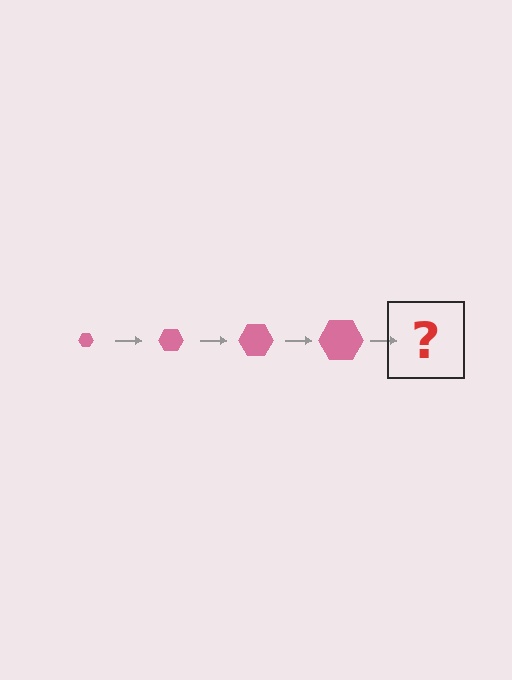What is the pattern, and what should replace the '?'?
The pattern is that the hexagon gets progressively larger each step. The '?' should be a pink hexagon, larger than the previous one.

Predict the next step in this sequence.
The next step is a pink hexagon, larger than the previous one.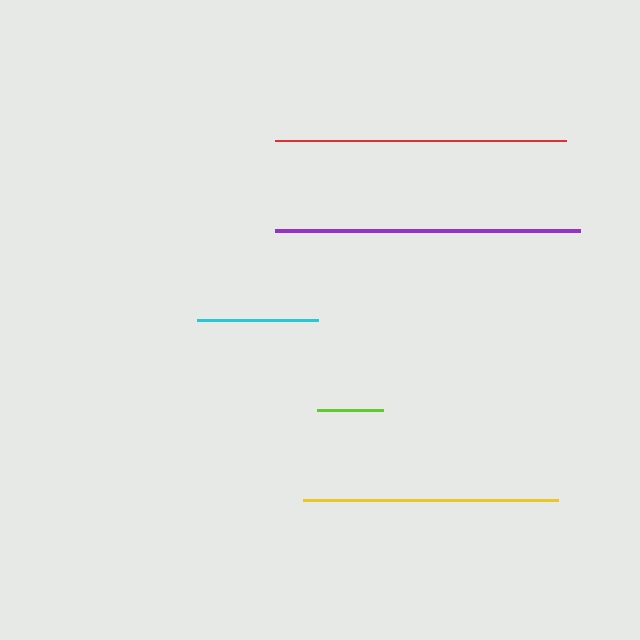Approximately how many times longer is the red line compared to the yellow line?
The red line is approximately 1.1 times the length of the yellow line.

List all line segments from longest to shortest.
From longest to shortest: purple, red, yellow, cyan, lime.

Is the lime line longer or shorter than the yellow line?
The yellow line is longer than the lime line.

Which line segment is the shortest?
The lime line is the shortest at approximately 65 pixels.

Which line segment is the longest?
The purple line is the longest at approximately 305 pixels.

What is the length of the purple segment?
The purple segment is approximately 305 pixels long.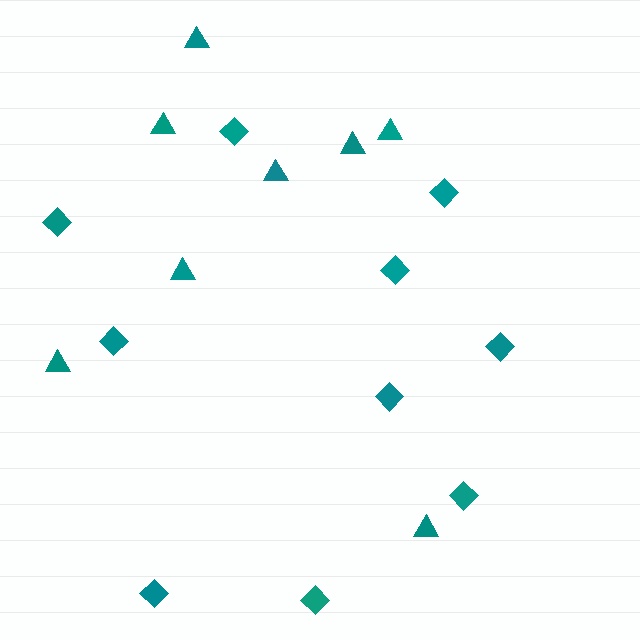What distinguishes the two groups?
There are 2 groups: one group of diamonds (10) and one group of triangles (8).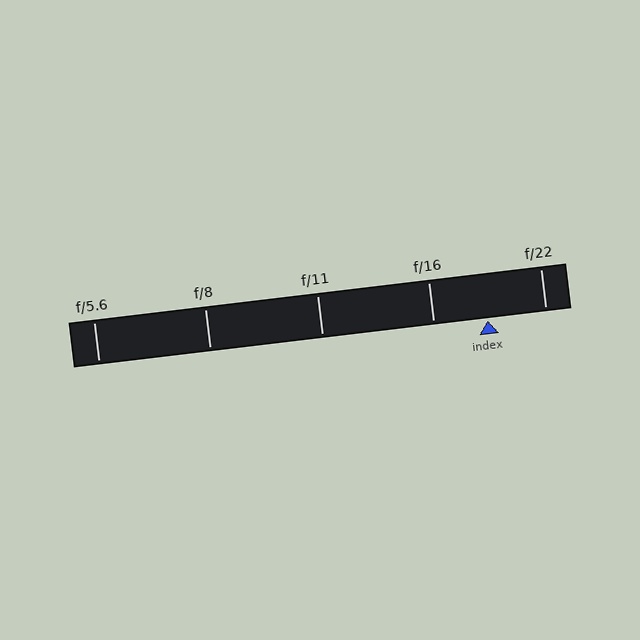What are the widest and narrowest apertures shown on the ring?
The widest aperture shown is f/5.6 and the narrowest is f/22.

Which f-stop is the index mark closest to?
The index mark is closest to f/16.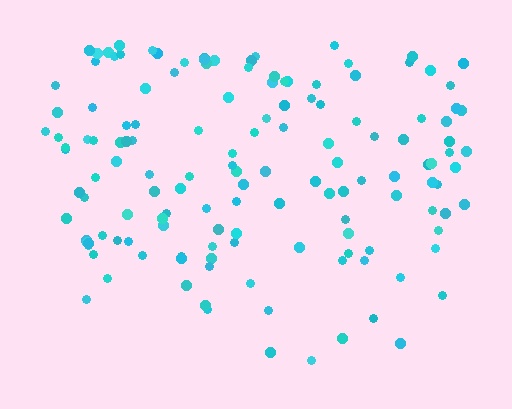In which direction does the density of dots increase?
From bottom to top, with the top side densest.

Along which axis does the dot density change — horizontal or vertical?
Vertical.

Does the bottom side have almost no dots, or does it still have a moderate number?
Still a moderate number, just noticeably fewer than the top.